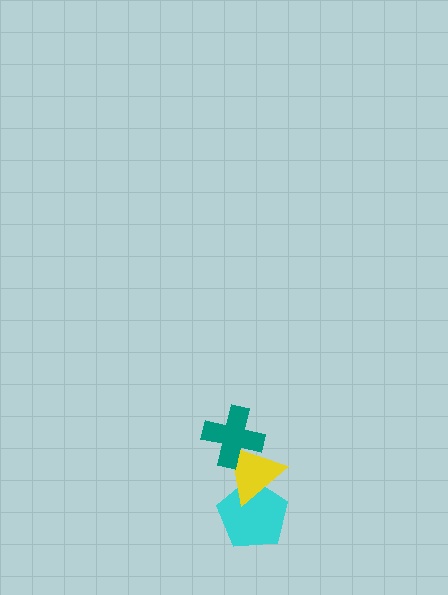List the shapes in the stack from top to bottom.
From top to bottom: the teal cross, the yellow triangle, the cyan pentagon.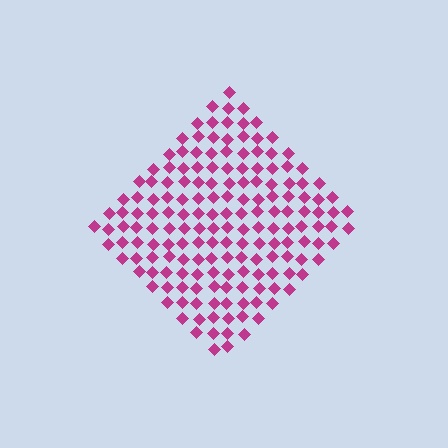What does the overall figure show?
The overall figure shows a diamond.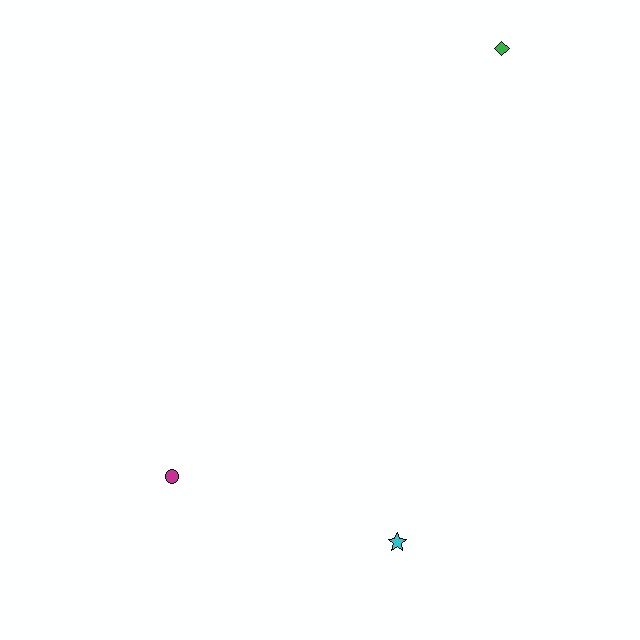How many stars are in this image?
There is 1 star.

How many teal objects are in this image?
There are no teal objects.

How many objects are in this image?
There are 3 objects.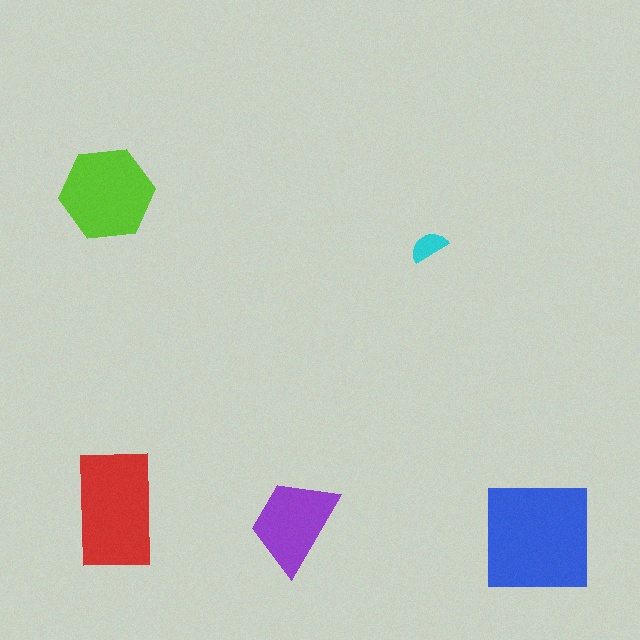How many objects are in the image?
There are 5 objects in the image.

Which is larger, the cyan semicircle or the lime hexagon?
The lime hexagon.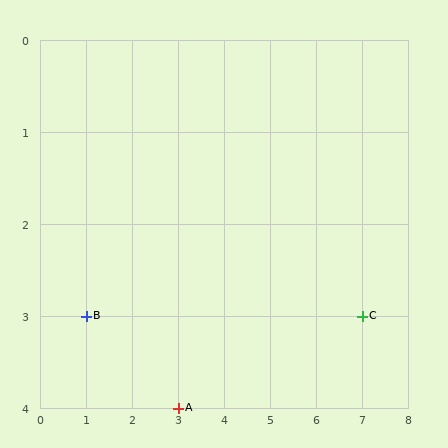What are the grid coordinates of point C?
Point C is at grid coordinates (7, 3).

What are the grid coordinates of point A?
Point A is at grid coordinates (3, 4).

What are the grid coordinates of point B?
Point B is at grid coordinates (1, 3).